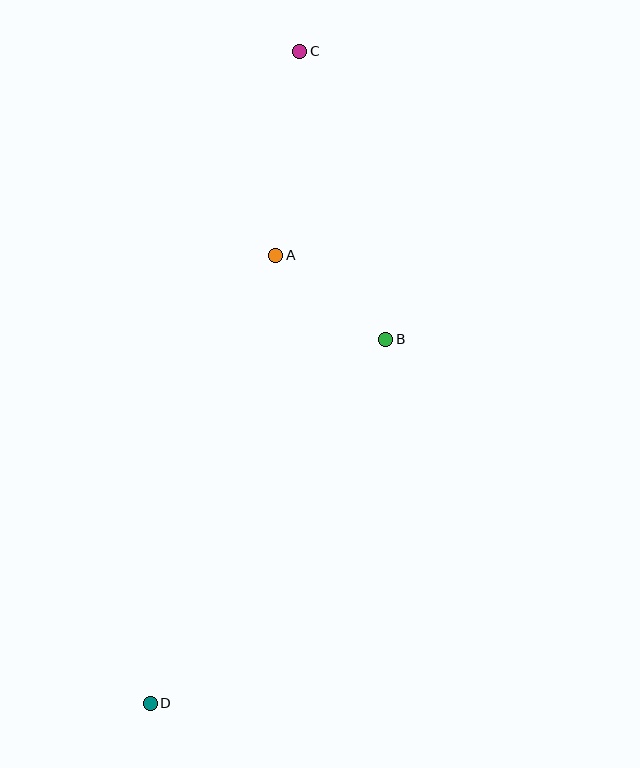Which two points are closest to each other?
Points A and B are closest to each other.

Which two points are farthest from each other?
Points C and D are farthest from each other.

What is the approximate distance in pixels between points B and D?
The distance between B and D is approximately 433 pixels.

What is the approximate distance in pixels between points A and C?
The distance between A and C is approximately 205 pixels.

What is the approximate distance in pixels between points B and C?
The distance between B and C is approximately 301 pixels.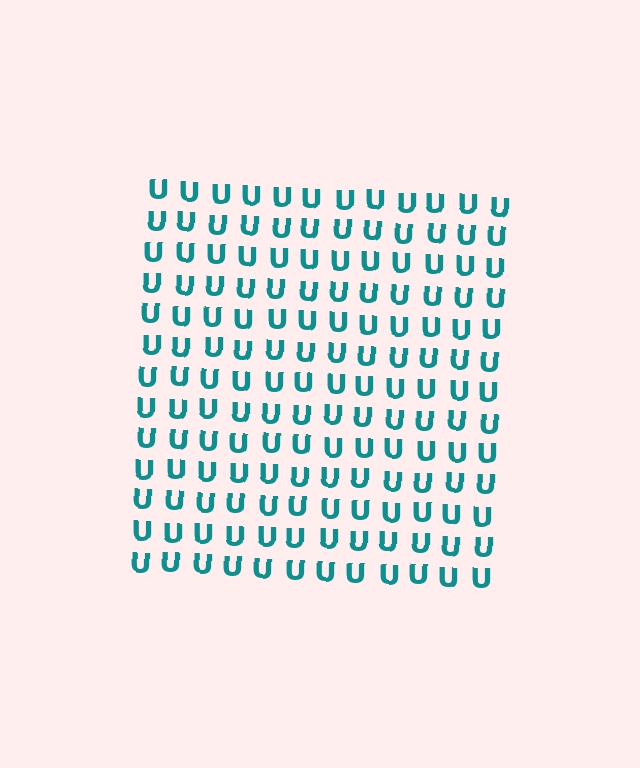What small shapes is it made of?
It is made of small letter U's.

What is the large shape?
The large shape is a square.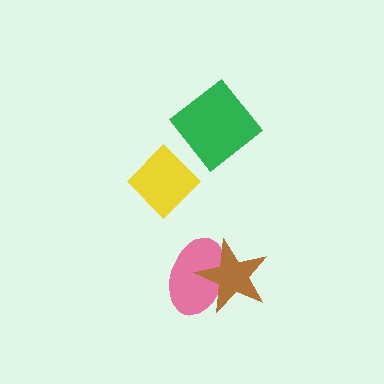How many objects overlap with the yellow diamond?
0 objects overlap with the yellow diamond.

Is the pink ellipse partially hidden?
Yes, it is partially covered by another shape.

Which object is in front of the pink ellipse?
The brown star is in front of the pink ellipse.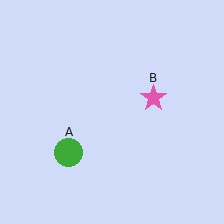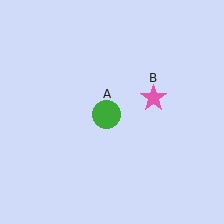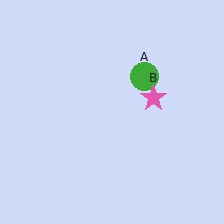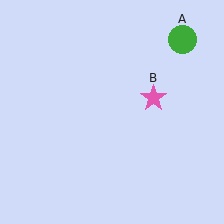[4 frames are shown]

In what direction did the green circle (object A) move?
The green circle (object A) moved up and to the right.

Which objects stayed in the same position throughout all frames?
Pink star (object B) remained stationary.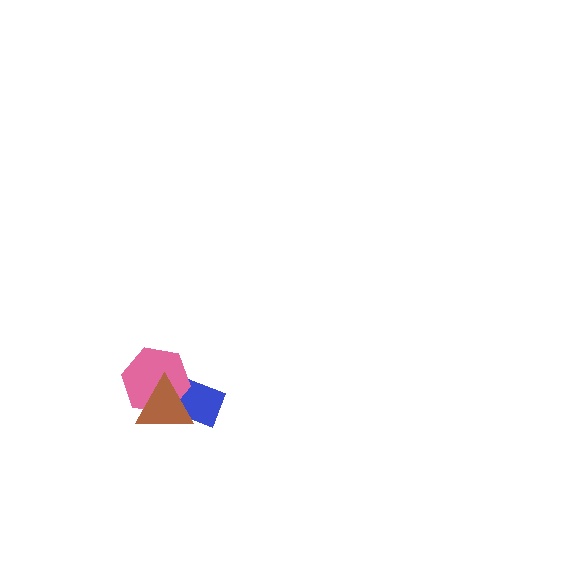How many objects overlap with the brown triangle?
2 objects overlap with the brown triangle.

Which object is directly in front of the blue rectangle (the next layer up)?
The pink hexagon is directly in front of the blue rectangle.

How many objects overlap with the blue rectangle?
2 objects overlap with the blue rectangle.